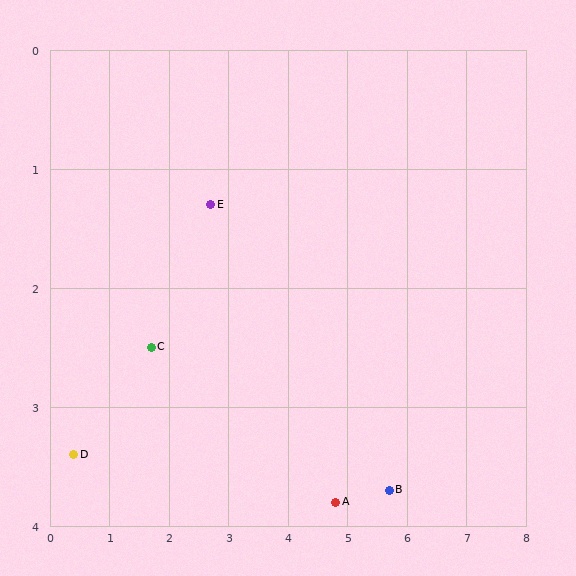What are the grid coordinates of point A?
Point A is at approximately (4.8, 3.8).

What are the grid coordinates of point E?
Point E is at approximately (2.7, 1.3).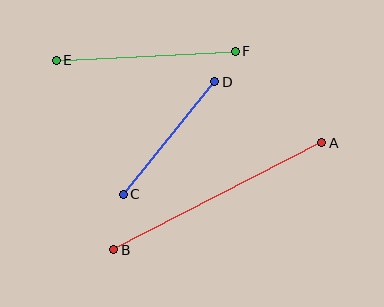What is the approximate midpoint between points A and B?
The midpoint is at approximately (218, 196) pixels.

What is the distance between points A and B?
The distance is approximately 234 pixels.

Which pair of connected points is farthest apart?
Points A and B are farthest apart.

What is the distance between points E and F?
The distance is approximately 179 pixels.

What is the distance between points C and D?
The distance is approximately 145 pixels.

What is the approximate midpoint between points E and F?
The midpoint is at approximately (146, 56) pixels.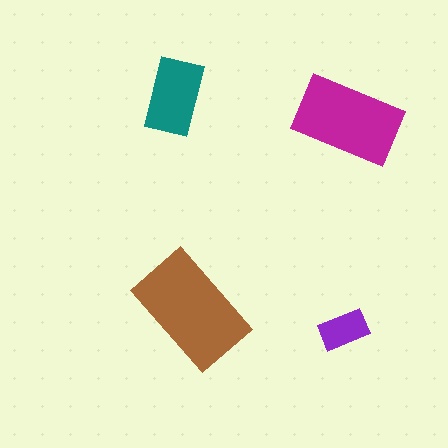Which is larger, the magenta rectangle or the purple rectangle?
The magenta one.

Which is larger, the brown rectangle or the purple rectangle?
The brown one.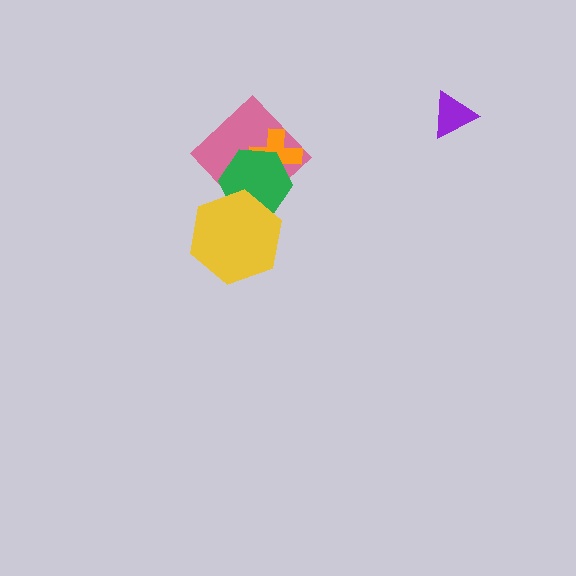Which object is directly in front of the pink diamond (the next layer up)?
The orange cross is directly in front of the pink diamond.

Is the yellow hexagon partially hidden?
No, no other shape covers it.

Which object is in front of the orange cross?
The green hexagon is in front of the orange cross.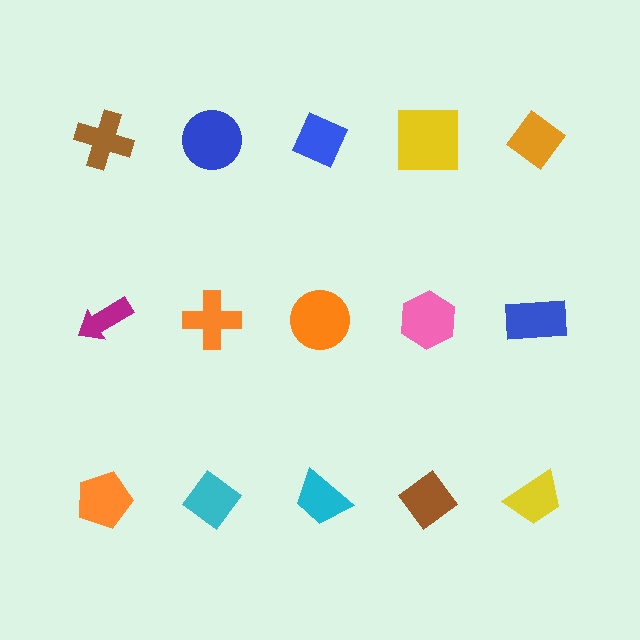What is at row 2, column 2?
An orange cross.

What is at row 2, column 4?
A pink hexagon.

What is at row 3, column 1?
An orange pentagon.